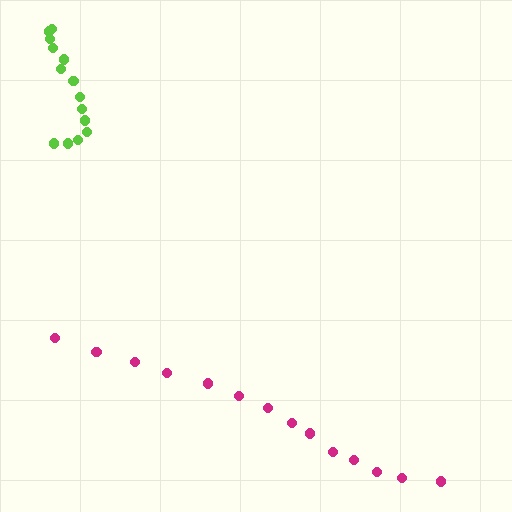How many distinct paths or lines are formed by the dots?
There are 2 distinct paths.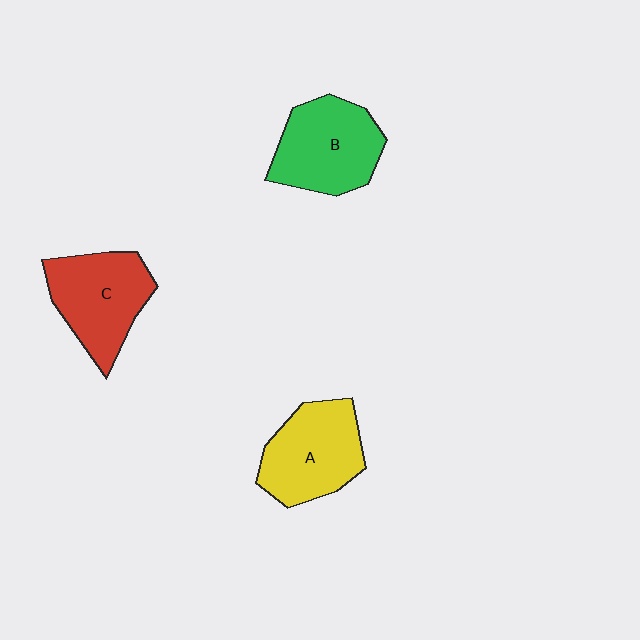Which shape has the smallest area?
Shape A (yellow).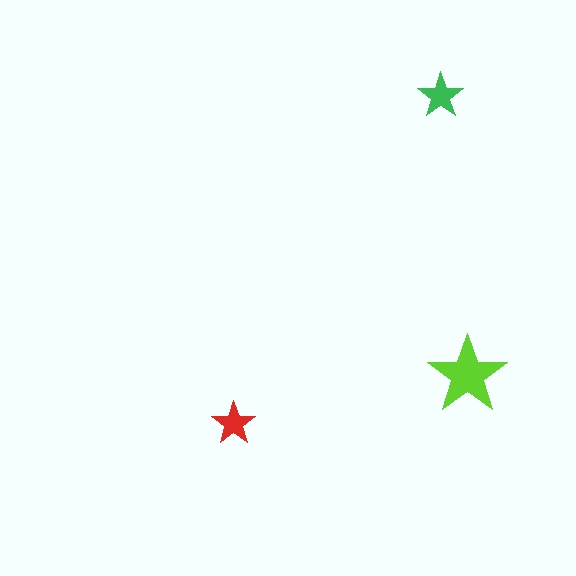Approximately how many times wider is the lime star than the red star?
About 2 times wider.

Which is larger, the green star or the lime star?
The lime one.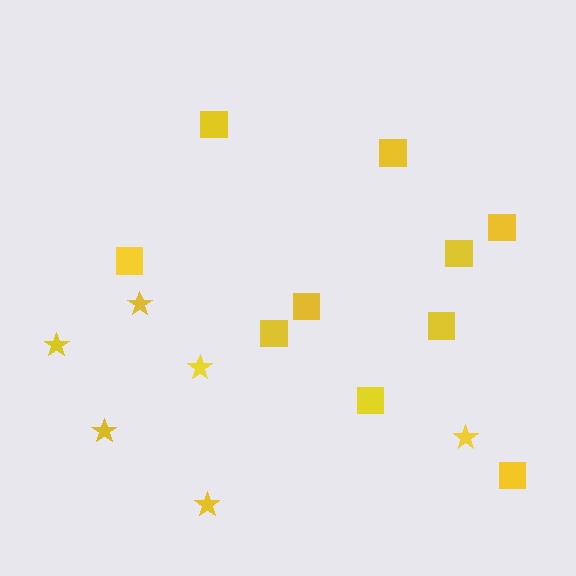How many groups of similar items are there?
There are 2 groups: one group of squares (10) and one group of stars (6).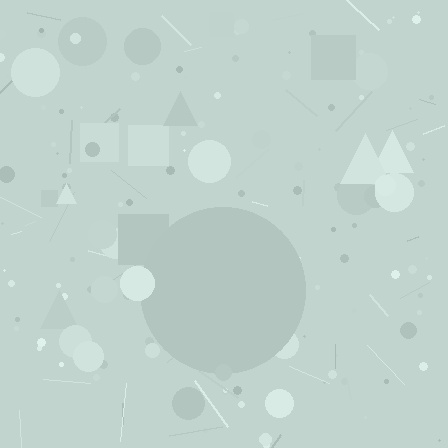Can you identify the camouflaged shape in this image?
The camouflaged shape is a circle.